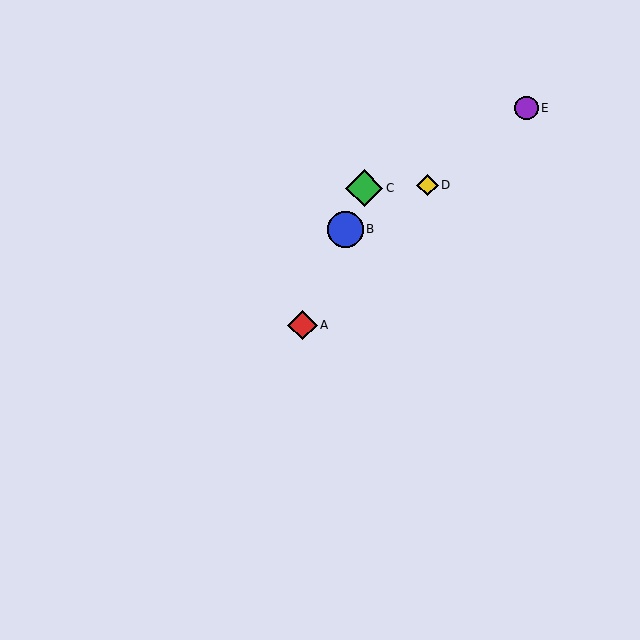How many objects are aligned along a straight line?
3 objects (A, B, C) are aligned along a straight line.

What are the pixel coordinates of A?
Object A is at (302, 325).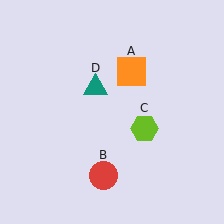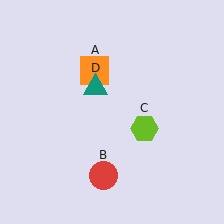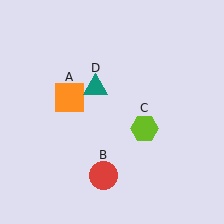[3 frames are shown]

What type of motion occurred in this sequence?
The orange square (object A) rotated counterclockwise around the center of the scene.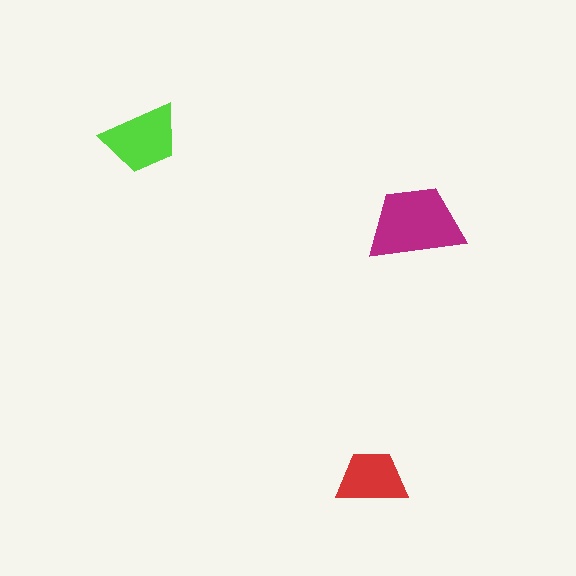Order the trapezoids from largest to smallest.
the magenta one, the lime one, the red one.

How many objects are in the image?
There are 3 objects in the image.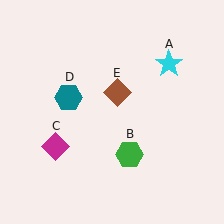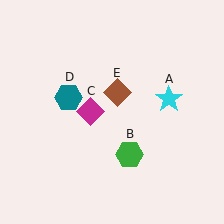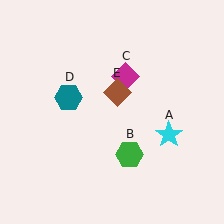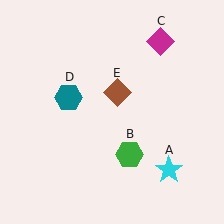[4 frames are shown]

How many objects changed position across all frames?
2 objects changed position: cyan star (object A), magenta diamond (object C).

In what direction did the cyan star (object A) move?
The cyan star (object A) moved down.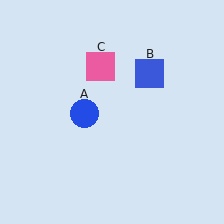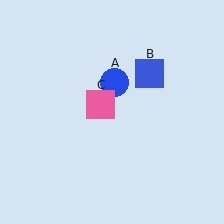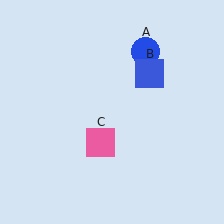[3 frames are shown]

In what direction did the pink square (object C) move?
The pink square (object C) moved down.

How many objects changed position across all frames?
2 objects changed position: blue circle (object A), pink square (object C).